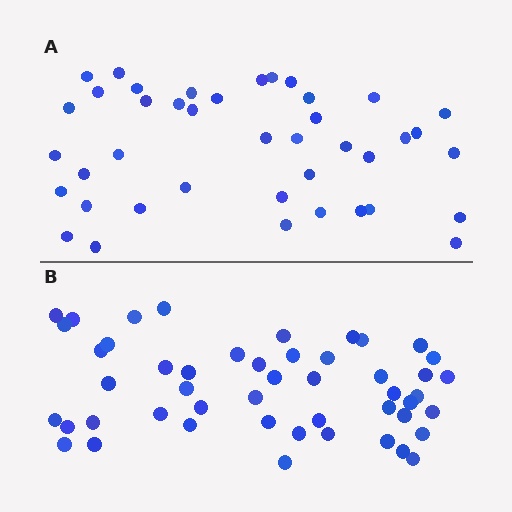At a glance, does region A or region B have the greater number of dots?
Region B (the bottom region) has more dots.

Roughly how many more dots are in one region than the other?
Region B has roughly 8 or so more dots than region A.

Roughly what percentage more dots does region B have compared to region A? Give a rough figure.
About 20% more.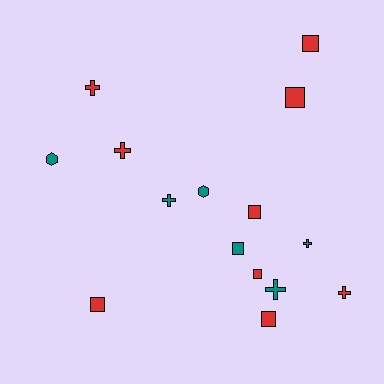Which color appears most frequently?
Red, with 9 objects.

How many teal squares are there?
There is 1 teal square.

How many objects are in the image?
There are 15 objects.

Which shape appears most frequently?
Square, with 7 objects.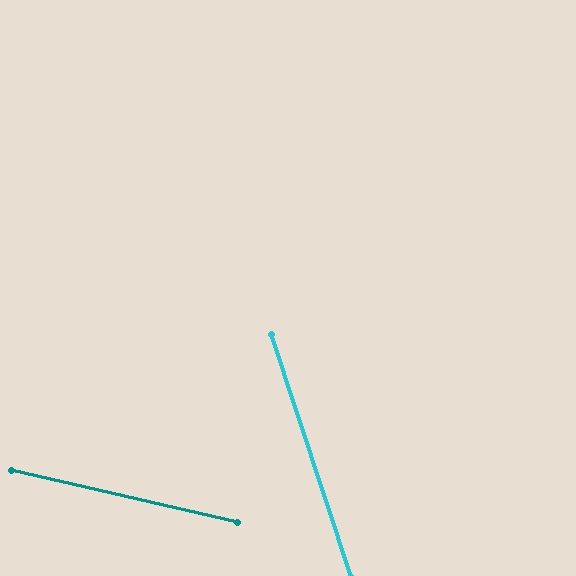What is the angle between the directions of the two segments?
Approximately 59 degrees.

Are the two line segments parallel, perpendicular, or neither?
Neither parallel nor perpendicular — they differ by about 59°.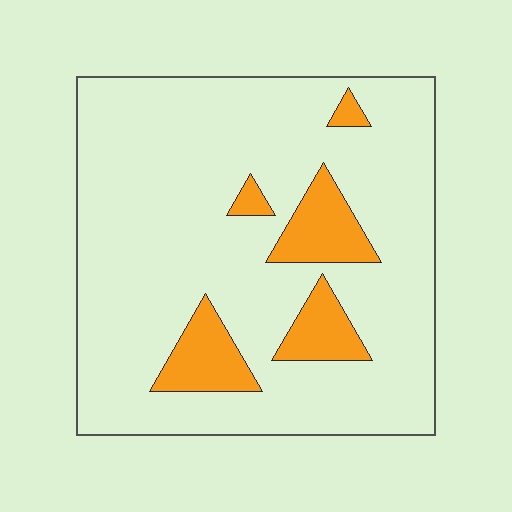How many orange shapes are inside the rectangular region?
5.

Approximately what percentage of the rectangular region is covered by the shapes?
Approximately 15%.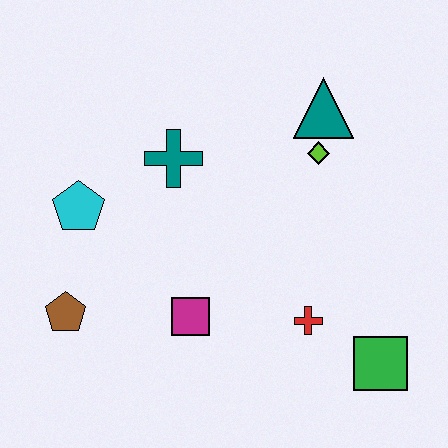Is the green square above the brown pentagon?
No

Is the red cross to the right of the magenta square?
Yes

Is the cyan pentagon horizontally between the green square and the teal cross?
No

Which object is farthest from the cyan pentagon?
The green square is farthest from the cyan pentagon.